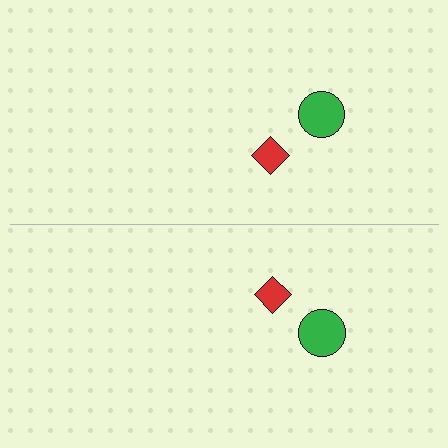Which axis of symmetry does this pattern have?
The pattern has a horizontal axis of symmetry running through the center of the image.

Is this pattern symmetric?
Yes, this pattern has bilateral (reflection) symmetry.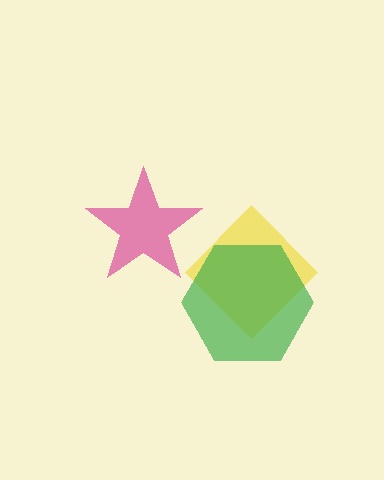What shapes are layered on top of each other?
The layered shapes are: a yellow diamond, a green hexagon, a magenta star.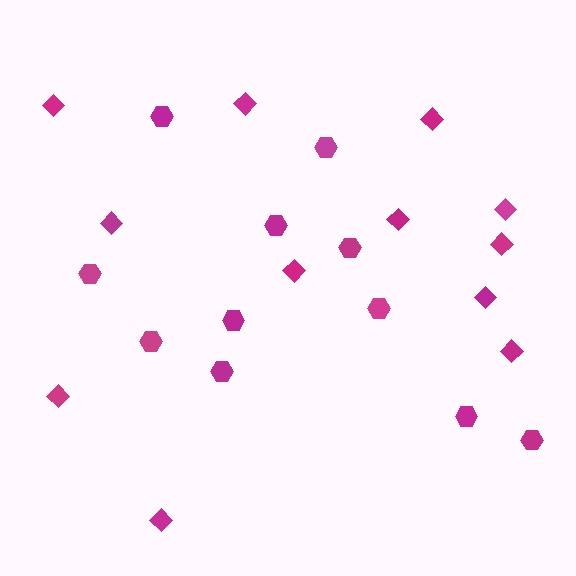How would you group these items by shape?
There are 2 groups: one group of diamonds (12) and one group of hexagons (11).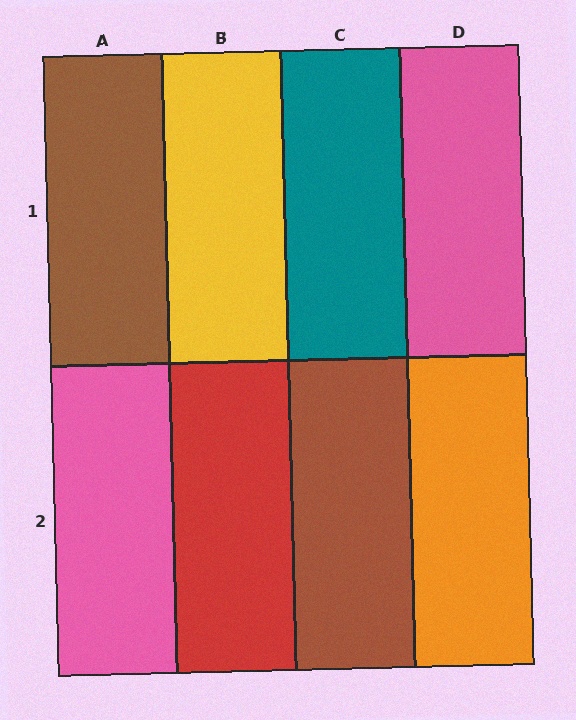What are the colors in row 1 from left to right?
Brown, yellow, teal, pink.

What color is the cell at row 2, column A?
Pink.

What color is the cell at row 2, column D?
Orange.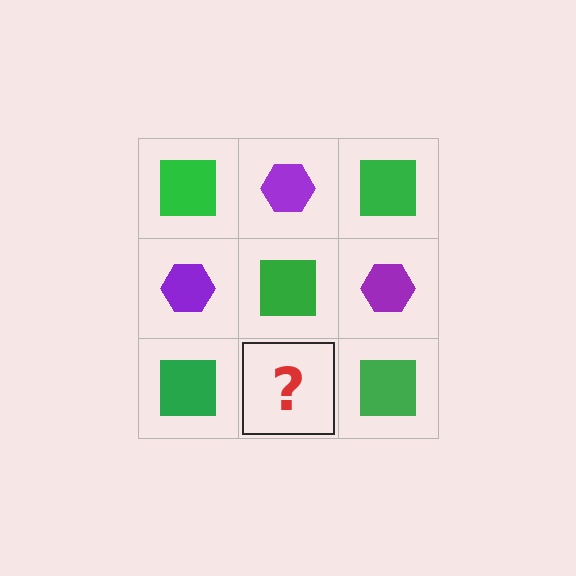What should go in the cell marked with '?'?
The missing cell should contain a purple hexagon.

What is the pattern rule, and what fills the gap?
The rule is that it alternates green square and purple hexagon in a checkerboard pattern. The gap should be filled with a purple hexagon.